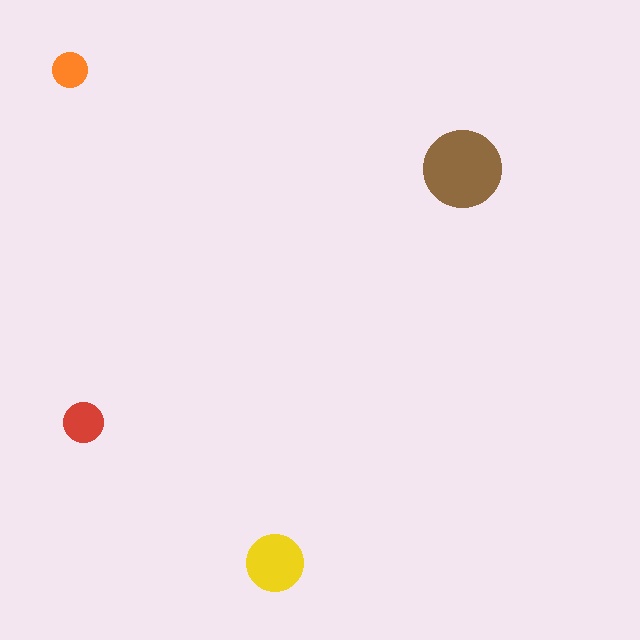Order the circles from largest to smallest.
the brown one, the yellow one, the red one, the orange one.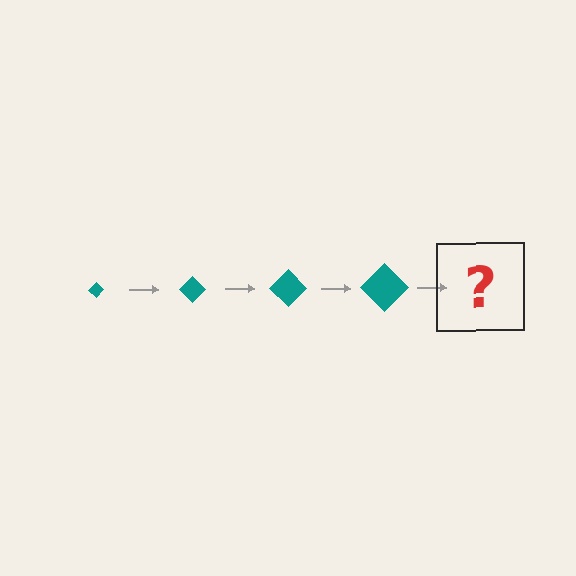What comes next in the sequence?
The next element should be a teal diamond, larger than the previous one.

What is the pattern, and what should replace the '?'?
The pattern is that the diamond gets progressively larger each step. The '?' should be a teal diamond, larger than the previous one.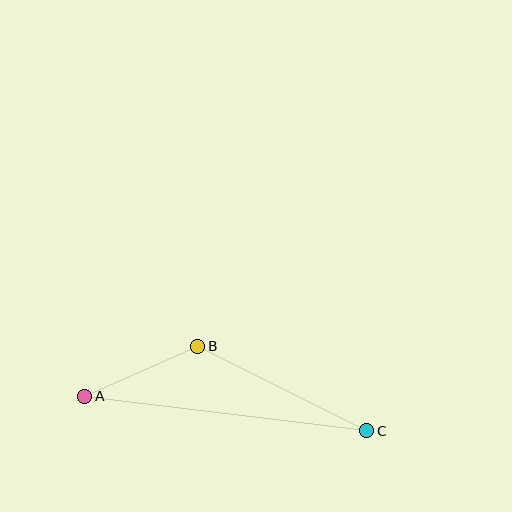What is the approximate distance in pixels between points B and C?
The distance between B and C is approximately 189 pixels.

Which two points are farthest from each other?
Points A and C are farthest from each other.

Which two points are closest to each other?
Points A and B are closest to each other.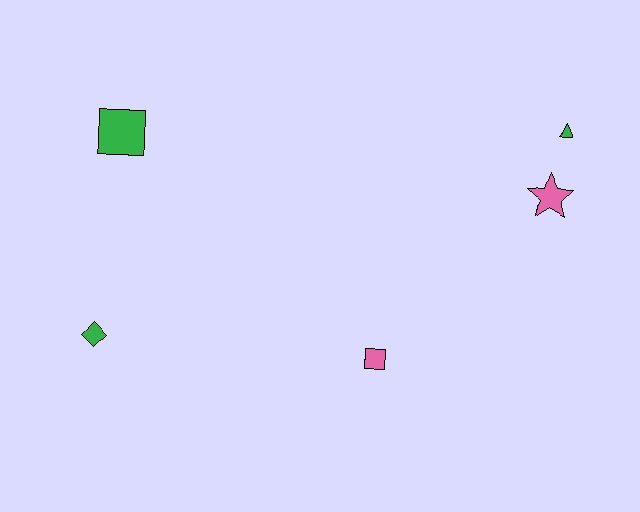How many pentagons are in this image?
There are no pentagons.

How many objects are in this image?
There are 5 objects.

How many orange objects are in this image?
There are no orange objects.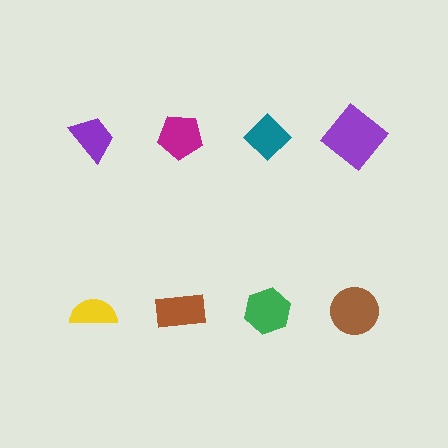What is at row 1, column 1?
A purple trapezoid.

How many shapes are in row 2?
4 shapes.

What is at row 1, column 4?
A purple diamond.